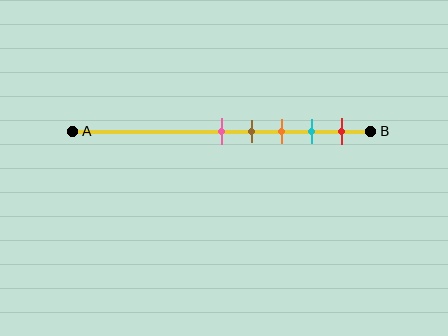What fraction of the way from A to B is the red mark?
The red mark is approximately 90% (0.9) of the way from A to B.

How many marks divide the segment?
There are 5 marks dividing the segment.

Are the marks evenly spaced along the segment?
Yes, the marks are approximately evenly spaced.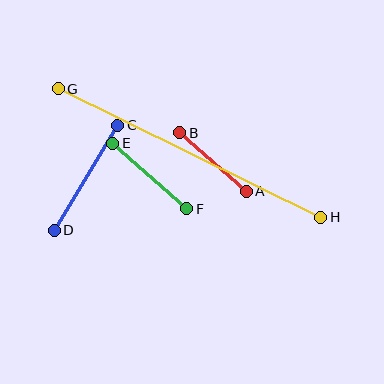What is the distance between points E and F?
The distance is approximately 99 pixels.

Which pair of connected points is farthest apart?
Points G and H are farthest apart.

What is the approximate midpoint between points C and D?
The midpoint is at approximately (86, 178) pixels.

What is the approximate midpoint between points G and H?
The midpoint is at approximately (190, 153) pixels.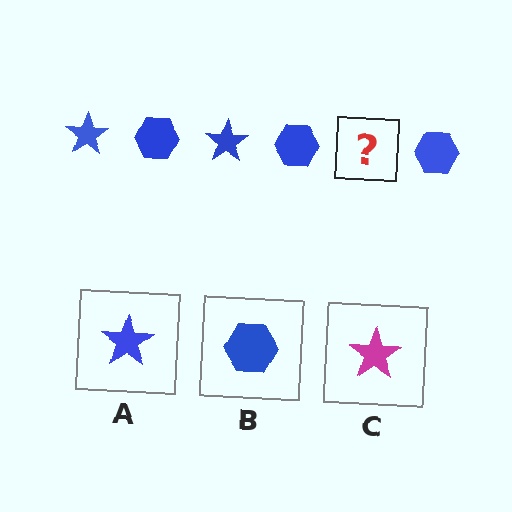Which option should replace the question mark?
Option A.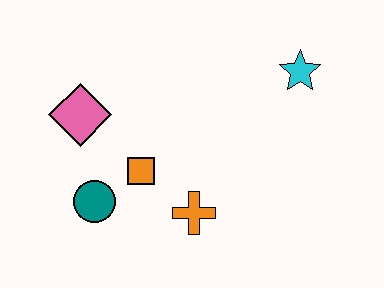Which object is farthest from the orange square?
The cyan star is farthest from the orange square.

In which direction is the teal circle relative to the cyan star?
The teal circle is to the left of the cyan star.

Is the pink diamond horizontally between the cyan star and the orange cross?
No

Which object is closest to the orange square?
The teal circle is closest to the orange square.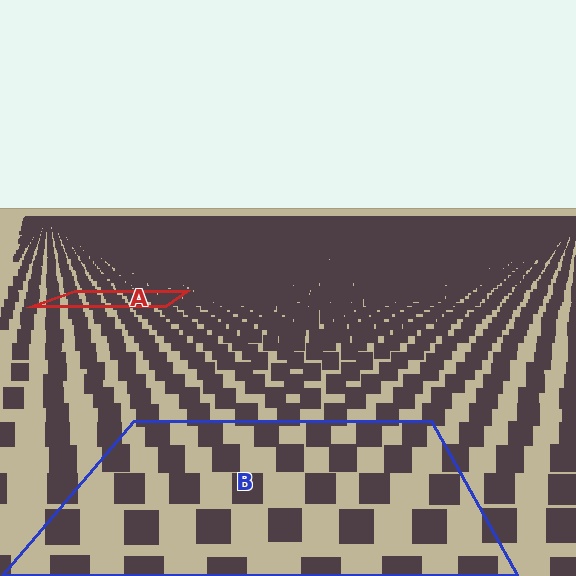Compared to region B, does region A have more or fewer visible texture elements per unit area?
Region A has more texture elements per unit area — they are packed more densely because it is farther away.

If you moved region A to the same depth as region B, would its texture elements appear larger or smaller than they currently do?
They would appear larger. At a closer depth, the same texture elements are projected at a bigger on-screen size.